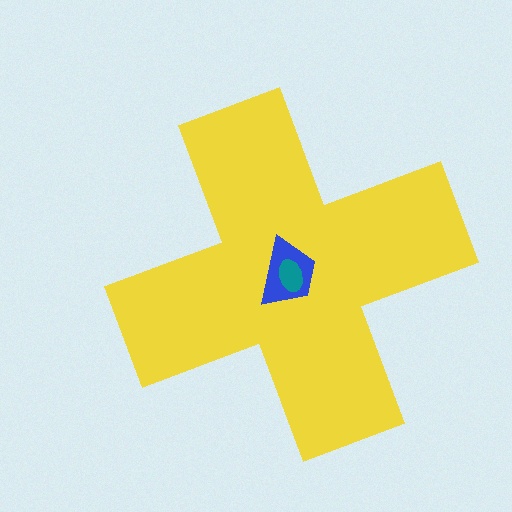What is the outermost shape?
The yellow cross.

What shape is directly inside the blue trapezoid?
The teal ellipse.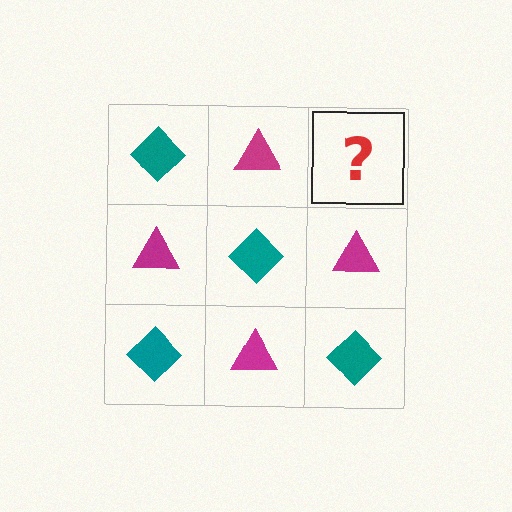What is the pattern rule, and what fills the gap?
The rule is that it alternates teal diamond and magenta triangle in a checkerboard pattern. The gap should be filled with a teal diamond.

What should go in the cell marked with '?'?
The missing cell should contain a teal diamond.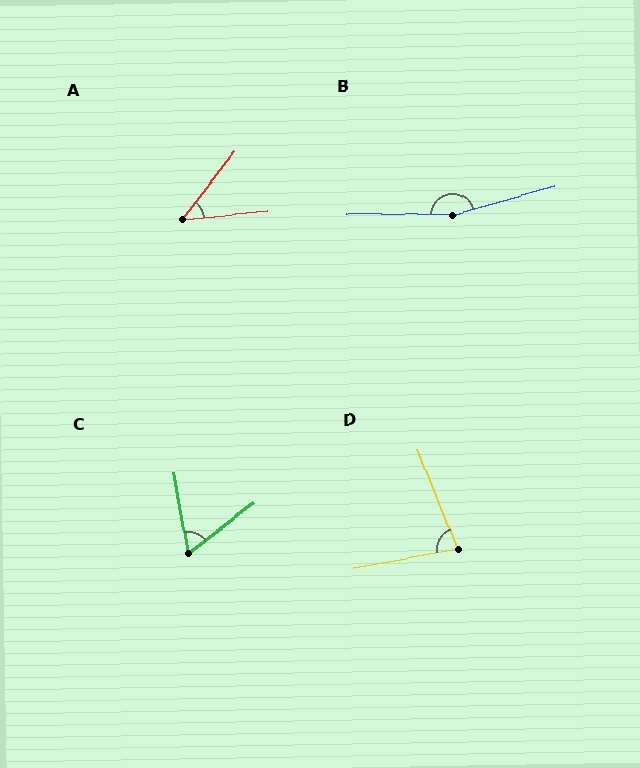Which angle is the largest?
B, at approximately 164 degrees.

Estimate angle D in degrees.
Approximately 79 degrees.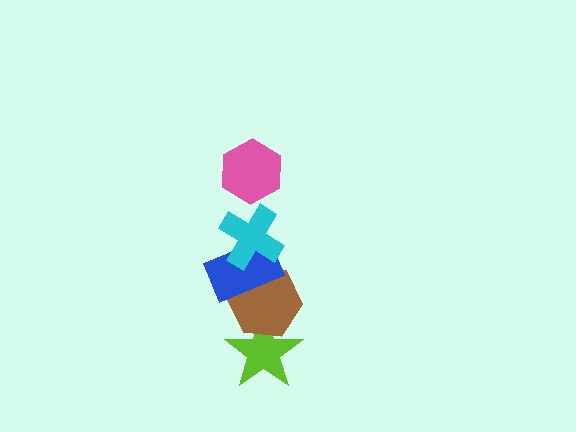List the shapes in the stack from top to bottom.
From top to bottom: the pink hexagon, the cyan cross, the blue rectangle, the brown hexagon, the lime star.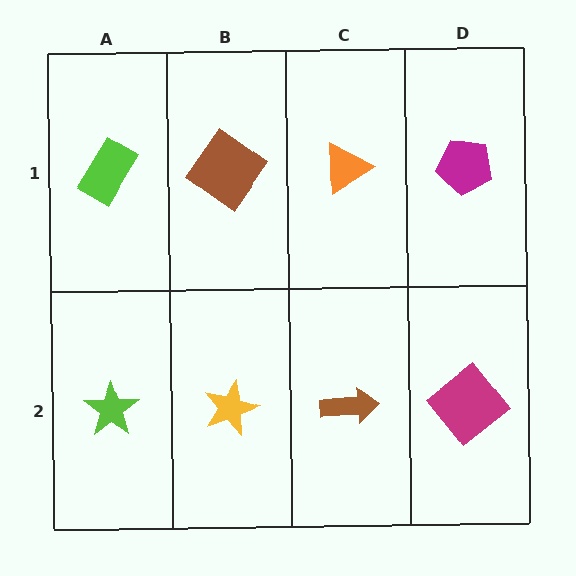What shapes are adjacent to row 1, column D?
A magenta diamond (row 2, column D), an orange triangle (row 1, column C).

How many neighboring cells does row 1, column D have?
2.